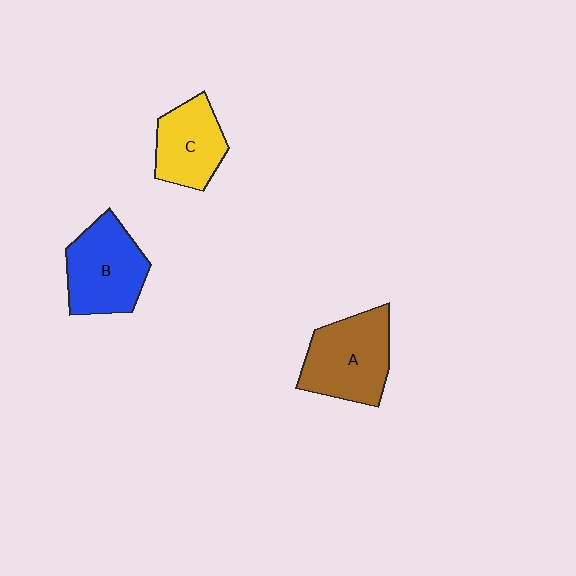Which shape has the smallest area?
Shape C (yellow).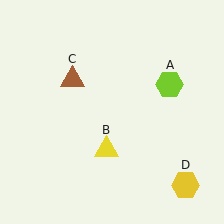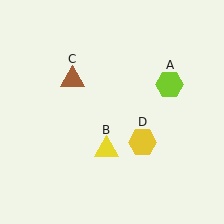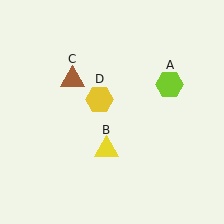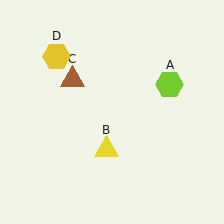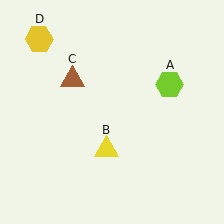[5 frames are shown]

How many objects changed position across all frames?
1 object changed position: yellow hexagon (object D).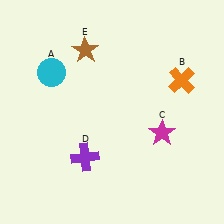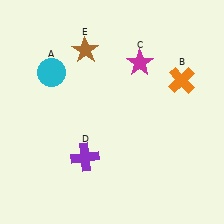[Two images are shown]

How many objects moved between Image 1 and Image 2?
1 object moved between the two images.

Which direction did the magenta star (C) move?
The magenta star (C) moved up.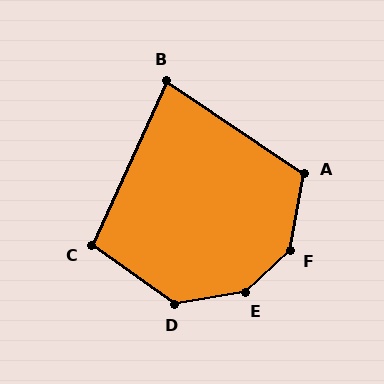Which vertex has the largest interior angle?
E, at approximately 146 degrees.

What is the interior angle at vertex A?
Approximately 113 degrees (obtuse).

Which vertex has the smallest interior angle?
B, at approximately 81 degrees.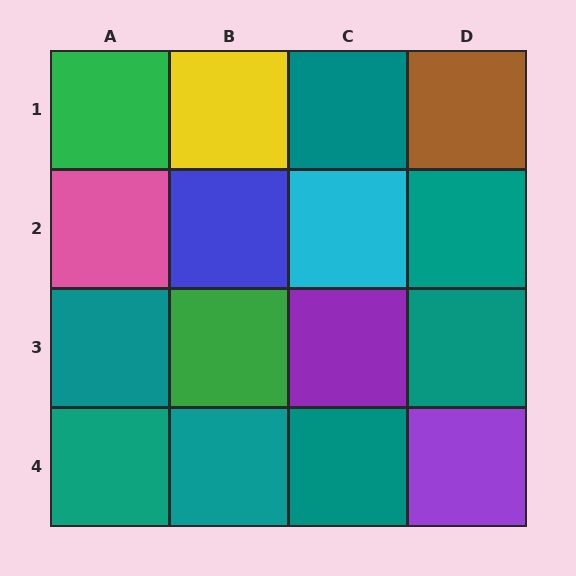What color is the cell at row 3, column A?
Teal.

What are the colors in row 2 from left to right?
Pink, blue, cyan, teal.